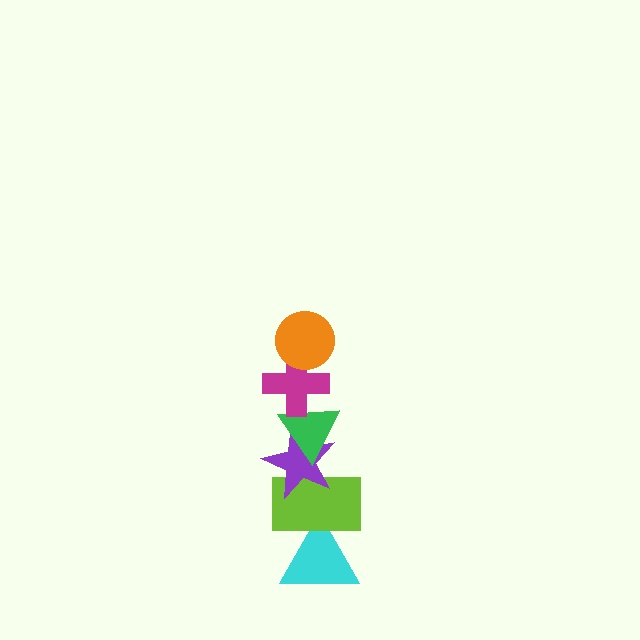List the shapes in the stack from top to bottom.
From top to bottom: the orange circle, the magenta cross, the green triangle, the purple star, the lime rectangle, the cyan triangle.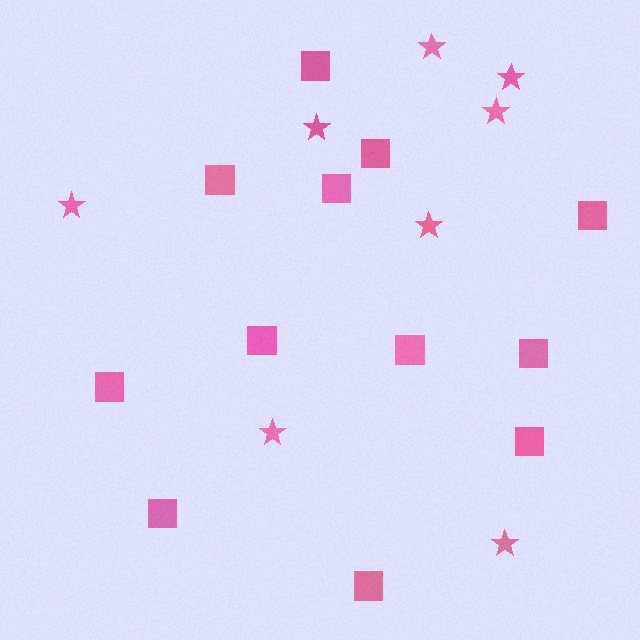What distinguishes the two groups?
There are 2 groups: one group of squares (12) and one group of stars (8).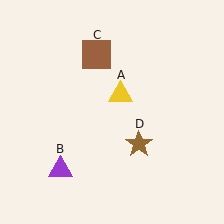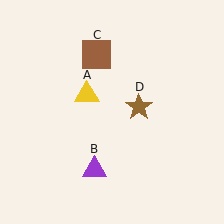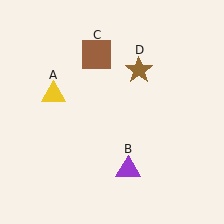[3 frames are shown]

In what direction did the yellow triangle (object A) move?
The yellow triangle (object A) moved left.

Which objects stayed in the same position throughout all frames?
Brown square (object C) remained stationary.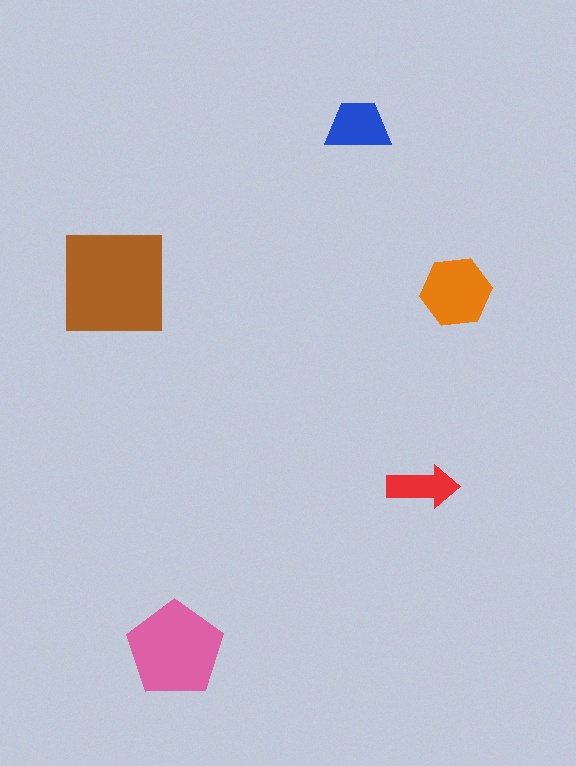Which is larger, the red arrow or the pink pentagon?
The pink pentagon.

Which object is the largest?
The brown square.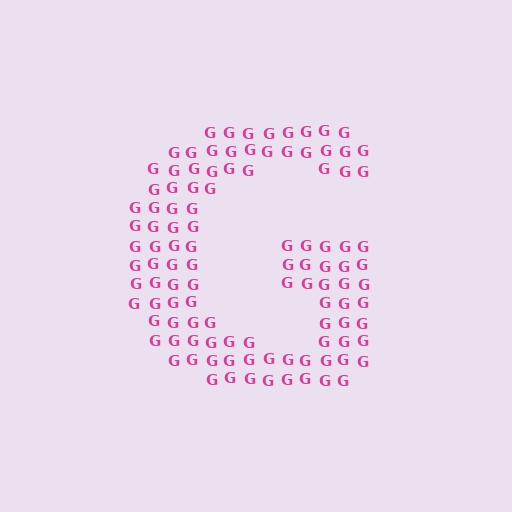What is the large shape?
The large shape is the letter G.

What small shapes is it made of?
It is made of small letter G's.